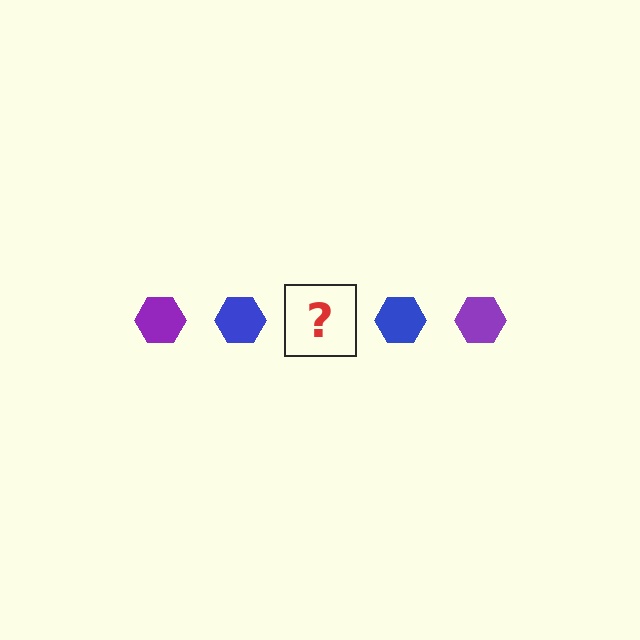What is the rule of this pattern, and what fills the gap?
The rule is that the pattern cycles through purple, blue hexagons. The gap should be filled with a purple hexagon.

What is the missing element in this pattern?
The missing element is a purple hexagon.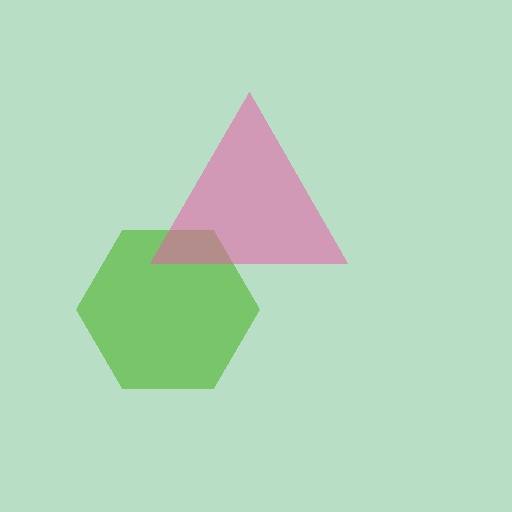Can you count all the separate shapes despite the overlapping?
Yes, there are 2 separate shapes.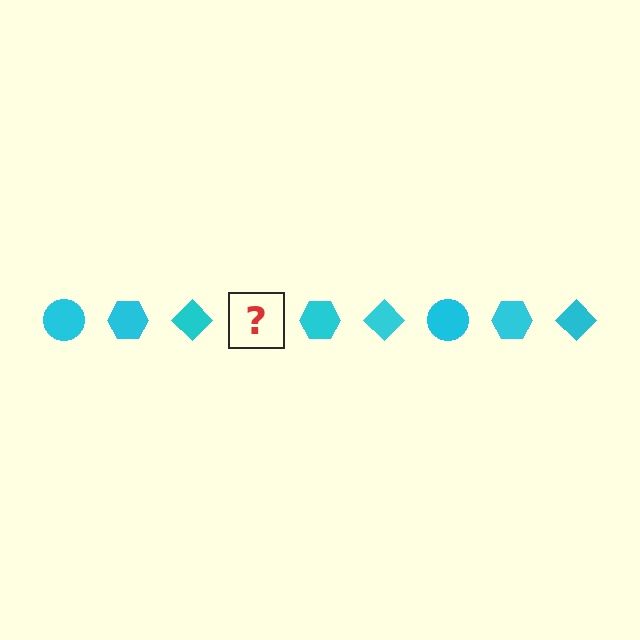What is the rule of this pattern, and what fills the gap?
The rule is that the pattern cycles through circle, hexagon, diamond shapes in cyan. The gap should be filled with a cyan circle.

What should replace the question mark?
The question mark should be replaced with a cyan circle.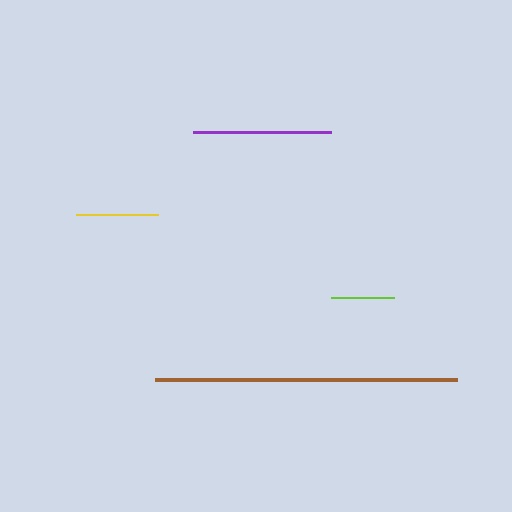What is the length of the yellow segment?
The yellow segment is approximately 82 pixels long.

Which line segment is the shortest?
The lime line is the shortest at approximately 63 pixels.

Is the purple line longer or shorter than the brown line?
The brown line is longer than the purple line.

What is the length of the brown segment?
The brown segment is approximately 302 pixels long.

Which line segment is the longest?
The brown line is the longest at approximately 302 pixels.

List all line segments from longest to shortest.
From longest to shortest: brown, purple, yellow, lime.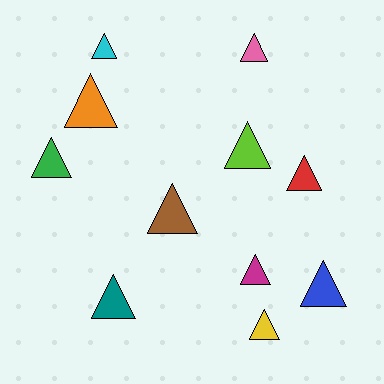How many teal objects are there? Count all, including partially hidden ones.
There is 1 teal object.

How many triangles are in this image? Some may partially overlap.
There are 11 triangles.